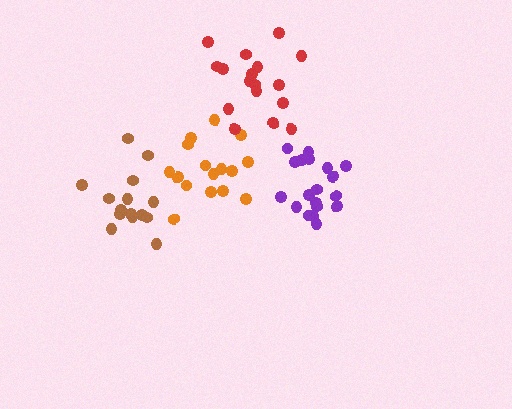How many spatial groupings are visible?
There are 4 spatial groupings.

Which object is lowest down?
The brown cluster is bottommost.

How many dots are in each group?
Group 1: 16 dots, Group 2: 19 dots, Group 3: 15 dots, Group 4: 17 dots (67 total).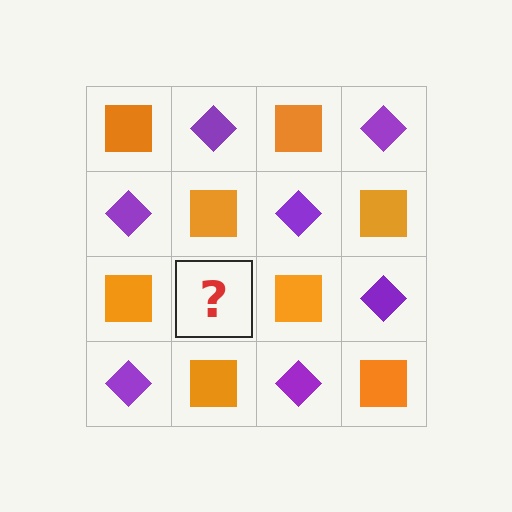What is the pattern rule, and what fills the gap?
The rule is that it alternates orange square and purple diamond in a checkerboard pattern. The gap should be filled with a purple diamond.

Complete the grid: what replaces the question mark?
The question mark should be replaced with a purple diamond.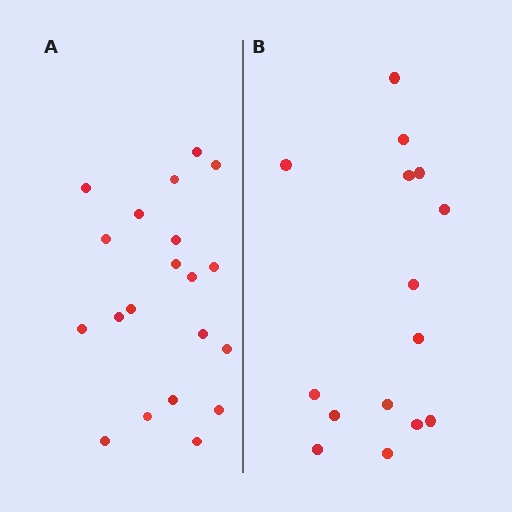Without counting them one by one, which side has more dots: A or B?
Region A (the left region) has more dots.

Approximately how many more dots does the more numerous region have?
Region A has about 5 more dots than region B.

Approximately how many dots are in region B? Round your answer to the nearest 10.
About 20 dots. (The exact count is 15, which rounds to 20.)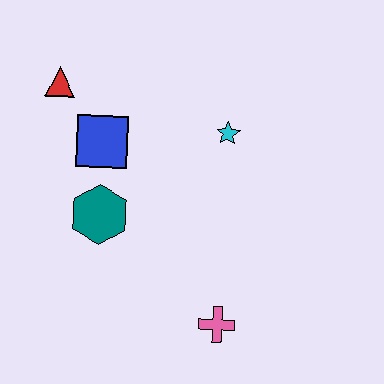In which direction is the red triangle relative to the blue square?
The red triangle is above the blue square.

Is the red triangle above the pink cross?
Yes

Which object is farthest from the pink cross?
The red triangle is farthest from the pink cross.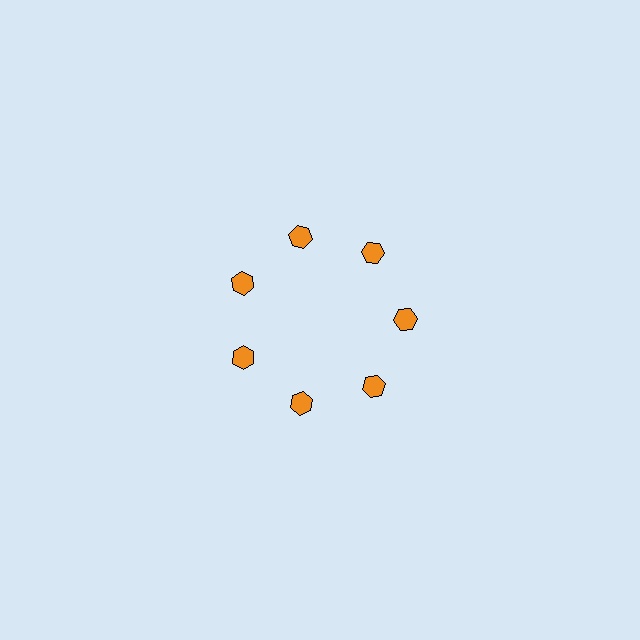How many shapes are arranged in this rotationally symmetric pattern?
There are 7 shapes, arranged in 7 groups of 1.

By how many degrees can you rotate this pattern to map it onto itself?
The pattern maps onto itself every 51 degrees of rotation.